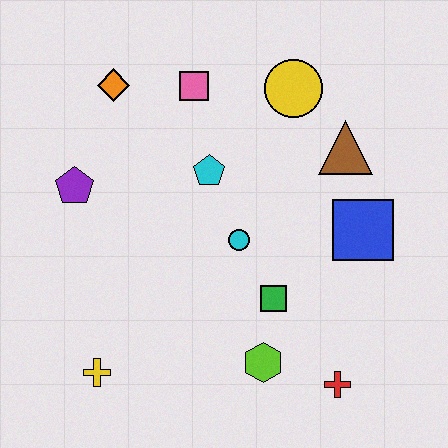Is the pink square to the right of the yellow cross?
Yes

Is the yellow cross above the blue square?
No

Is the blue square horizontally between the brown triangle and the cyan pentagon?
No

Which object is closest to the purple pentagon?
The orange diamond is closest to the purple pentagon.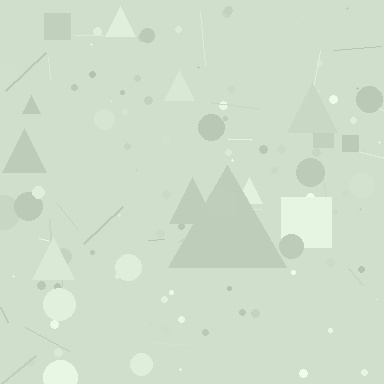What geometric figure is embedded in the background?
A triangle is embedded in the background.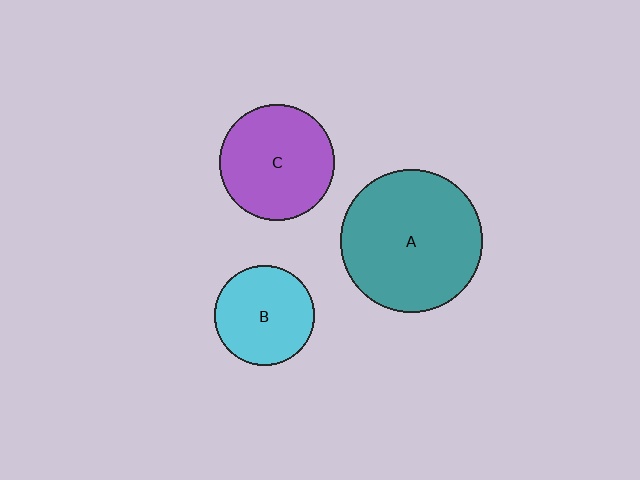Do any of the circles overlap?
No, none of the circles overlap.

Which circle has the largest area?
Circle A (teal).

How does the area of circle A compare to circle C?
Approximately 1.5 times.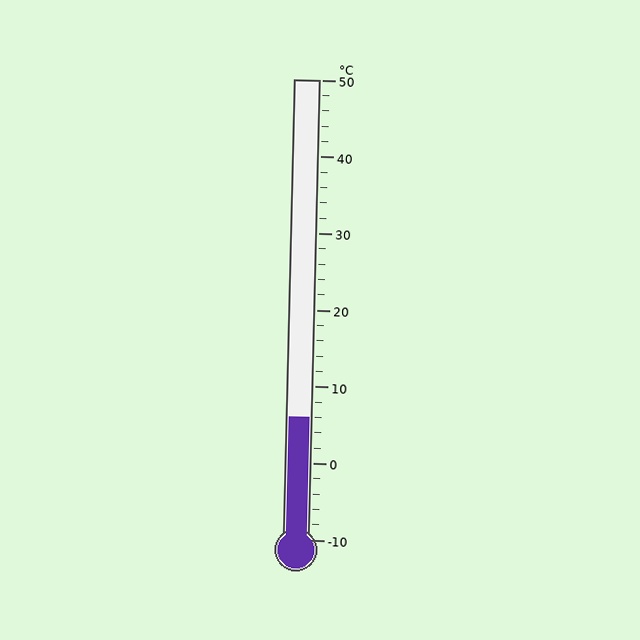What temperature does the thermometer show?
The thermometer shows approximately 6°C.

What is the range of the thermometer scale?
The thermometer scale ranges from -10°C to 50°C.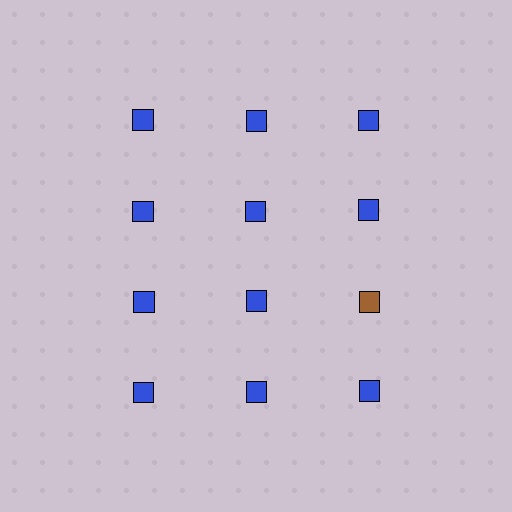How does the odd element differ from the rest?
It has a different color: brown instead of blue.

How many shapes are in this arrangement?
There are 12 shapes arranged in a grid pattern.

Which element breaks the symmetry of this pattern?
The brown square in the third row, center column breaks the symmetry. All other shapes are blue squares.